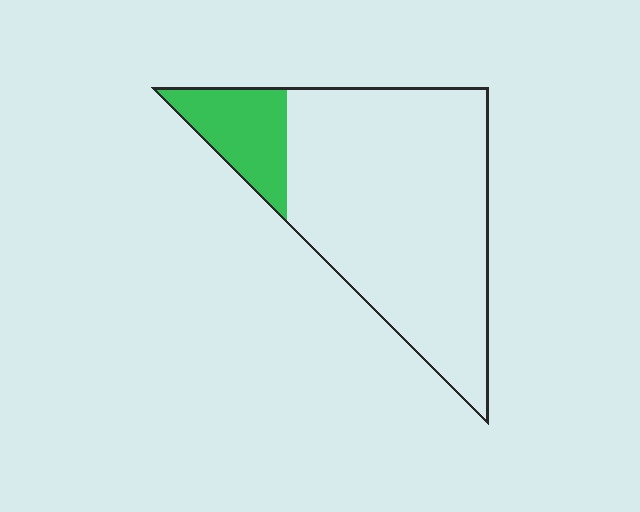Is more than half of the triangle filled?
No.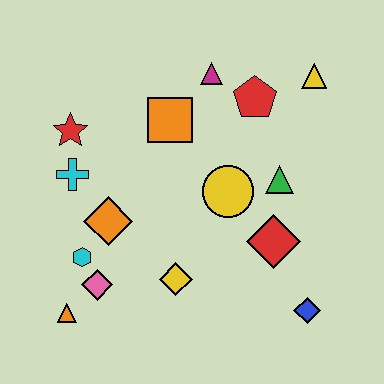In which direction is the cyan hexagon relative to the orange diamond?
The cyan hexagon is below the orange diamond.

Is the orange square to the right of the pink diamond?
Yes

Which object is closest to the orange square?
The magenta triangle is closest to the orange square.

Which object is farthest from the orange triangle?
The yellow triangle is farthest from the orange triangle.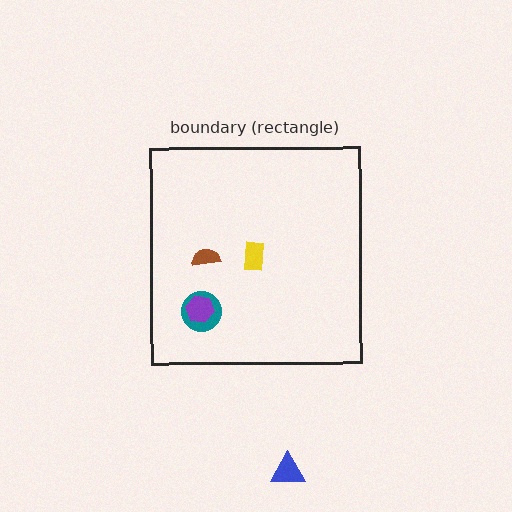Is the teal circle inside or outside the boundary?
Inside.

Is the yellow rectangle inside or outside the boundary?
Inside.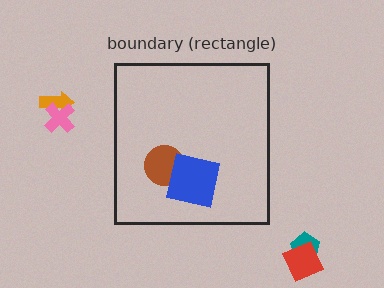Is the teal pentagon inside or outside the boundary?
Outside.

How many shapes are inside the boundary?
2 inside, 4 outside.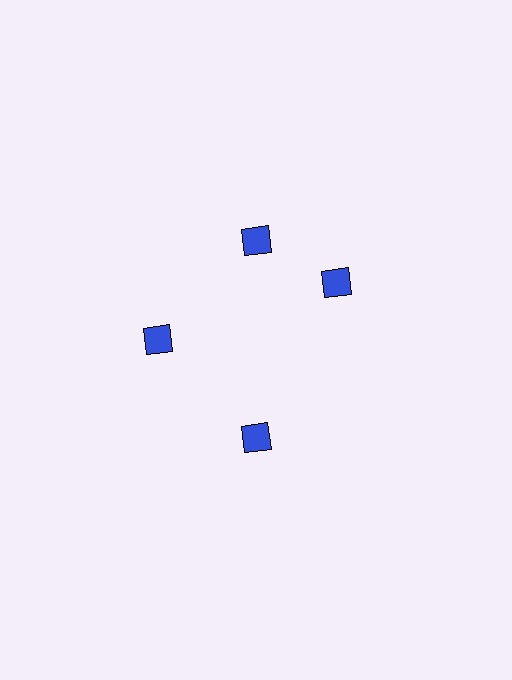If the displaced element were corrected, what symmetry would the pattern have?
It would have 4-fold rotational symmetry — the pattern would map onto itself every 90 degrees.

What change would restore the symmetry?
The symmetry would be restored by rotating it back into even spacing with its neighbors so that all 4 squares sit at equal angles and equal distance from the center.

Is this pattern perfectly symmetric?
No. The 4 blue squares are arranged in a ring, but one element near the 3 o'clock position is rotated out of alignment along the ring, breaking the 4-fold rotational symmetry.